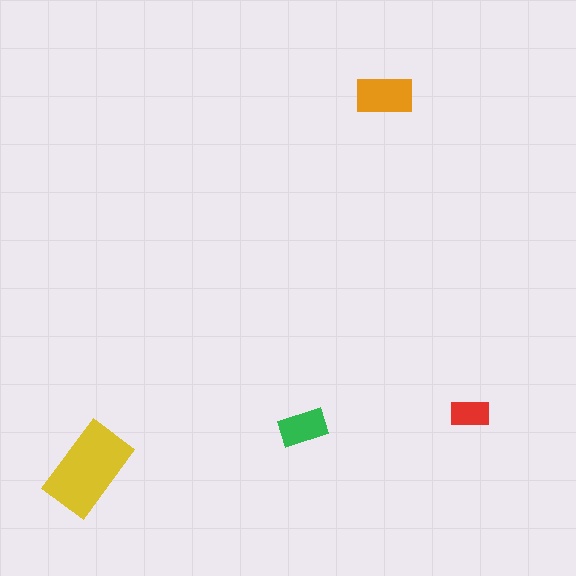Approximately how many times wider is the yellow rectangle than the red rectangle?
About 2.5 times wider.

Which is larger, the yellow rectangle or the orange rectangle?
The yellow one.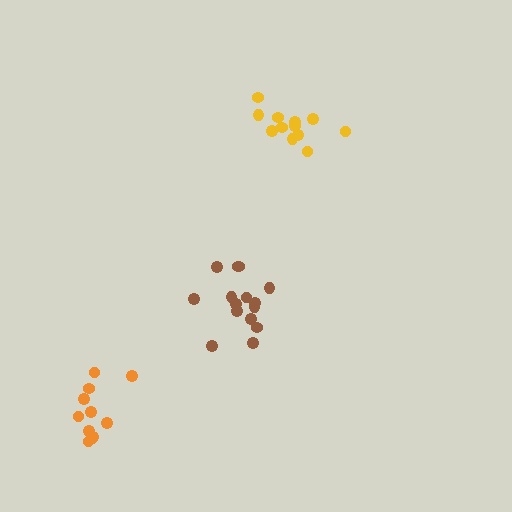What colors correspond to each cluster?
The clusters are colored: brown, orange, yellow.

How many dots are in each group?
Group 1: 15 dots, Group 2: 11 dots, Group 3: 12 dots (38 total).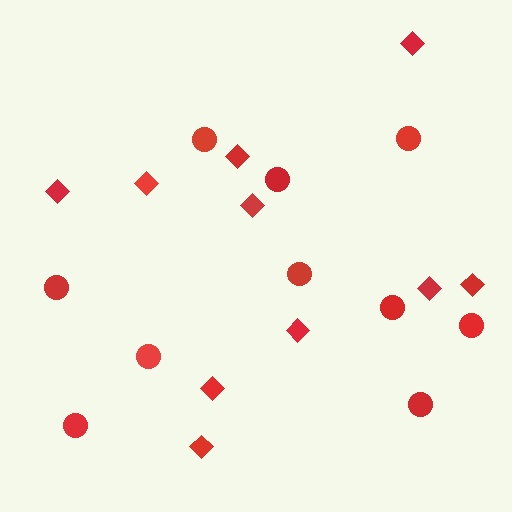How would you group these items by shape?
There are 2 groups: one group of diamonds (10) and one group of circles (10).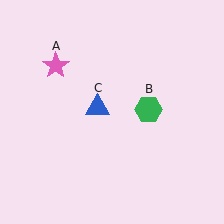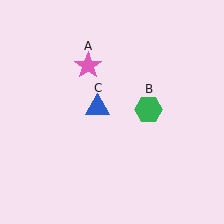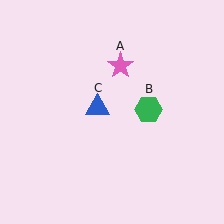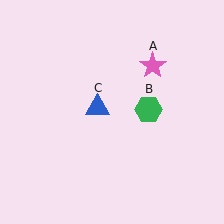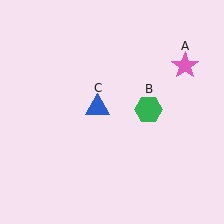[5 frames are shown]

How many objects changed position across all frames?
1 object changed position: pink star (object A).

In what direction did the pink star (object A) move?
The pink star (object A) moved right.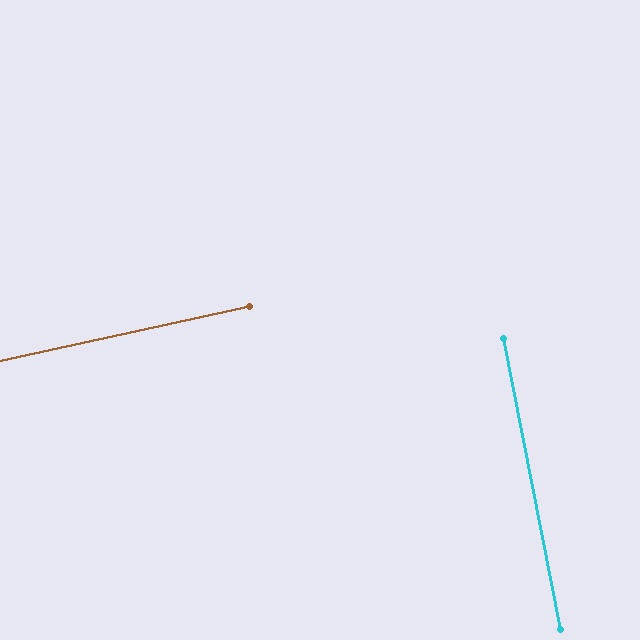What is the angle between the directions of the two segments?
Approximately 89 degrees.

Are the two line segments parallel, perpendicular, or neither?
Perpendicular — they meet at approximately 89°.